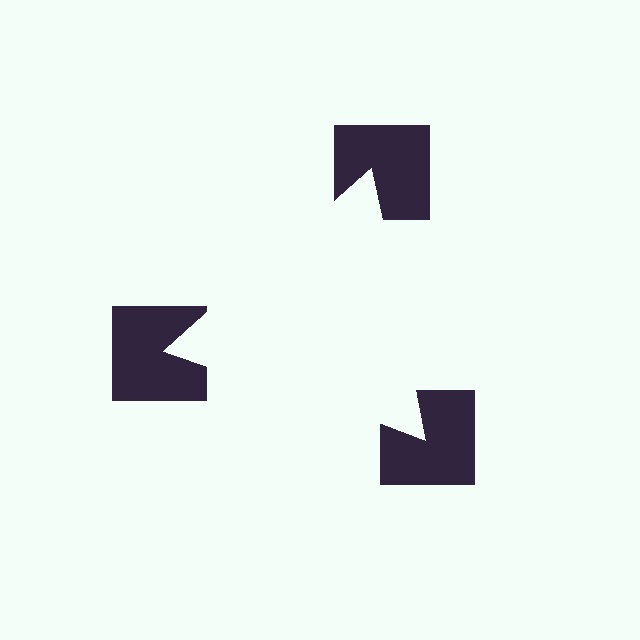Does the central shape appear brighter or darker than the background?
It typically appears slightly brighter than the background, even though no actual brightness change is drawn.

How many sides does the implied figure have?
3 sides.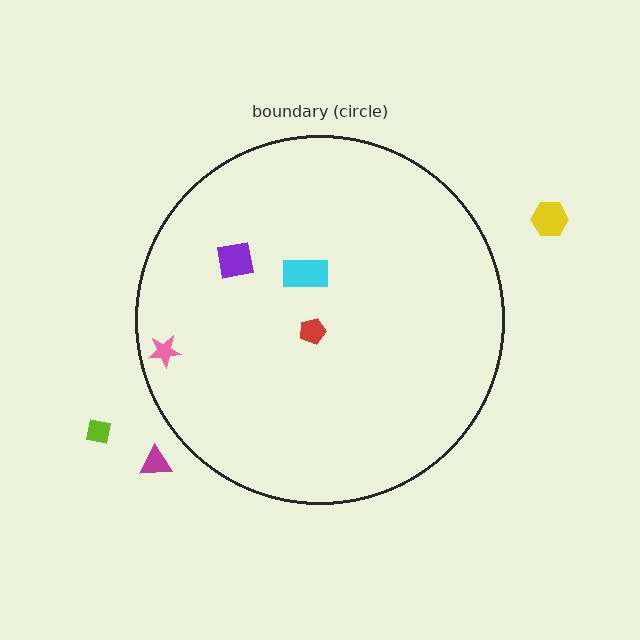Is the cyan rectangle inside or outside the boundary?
Inside.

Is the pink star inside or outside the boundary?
Inside.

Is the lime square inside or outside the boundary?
Outside.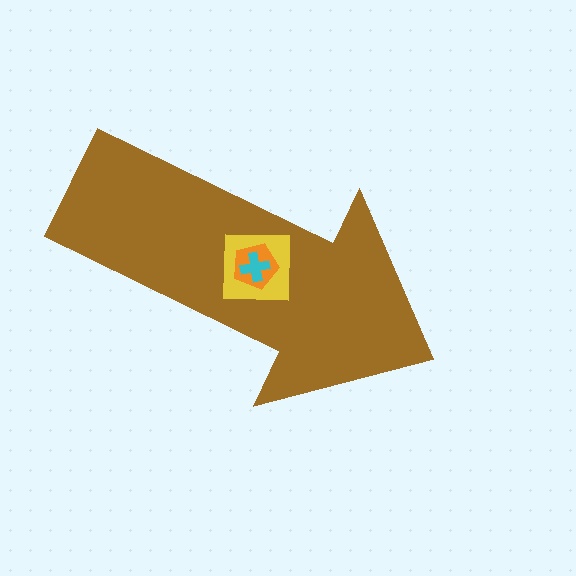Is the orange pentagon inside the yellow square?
Yes.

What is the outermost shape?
The brown arrow.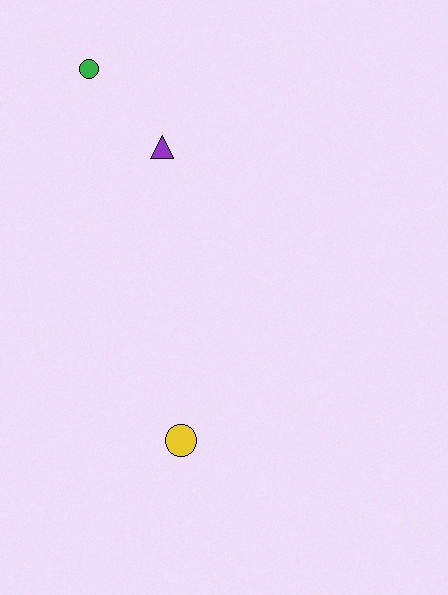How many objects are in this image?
There are 3 objects.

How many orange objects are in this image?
There are no orange objects.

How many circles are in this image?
There are 2 circles.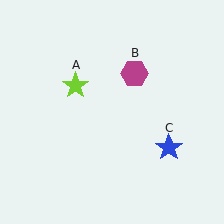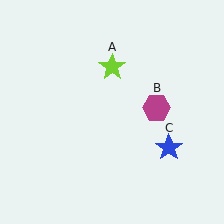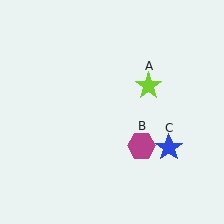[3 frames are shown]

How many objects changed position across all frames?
2 objects changed position: lime star (object A), magenta hexagon (object B).